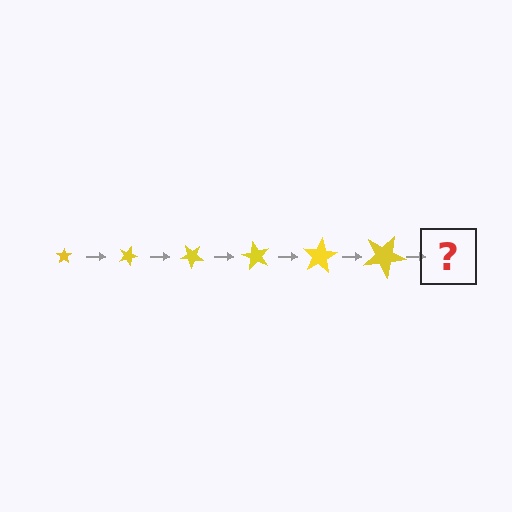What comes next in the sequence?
The next element should be a star, larger than the previous one and rotated 120 degrees from the start.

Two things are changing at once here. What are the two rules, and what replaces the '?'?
The two rules are that the star grows larger each step and it rotates 20 degrees each step. The '?' should be a star, larger than the previous one and rotated 120 degrees from the start.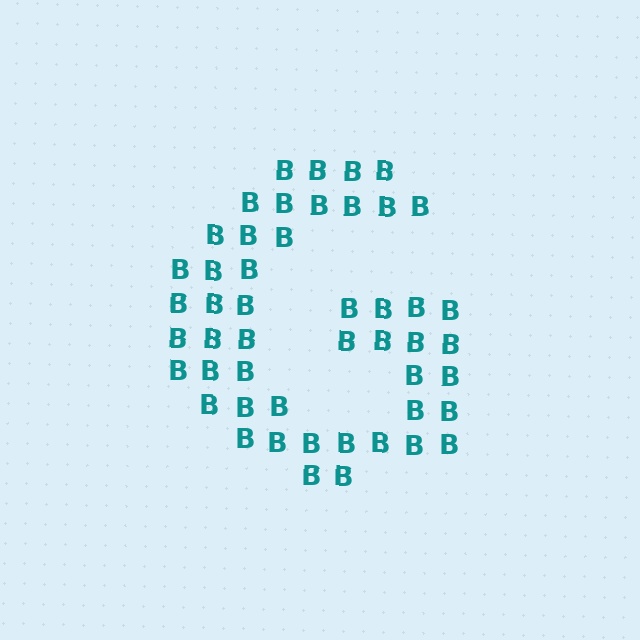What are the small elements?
The small elements are letter B's.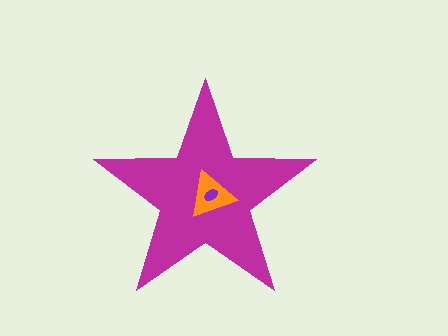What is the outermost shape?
The magenta star.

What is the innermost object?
The purple ellipse.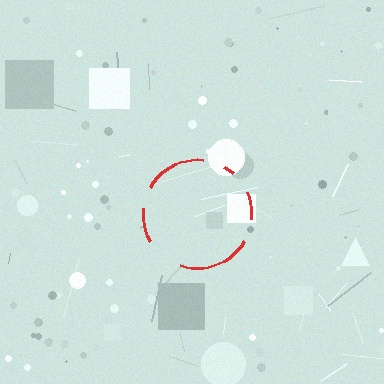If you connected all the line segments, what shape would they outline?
They would outline a circle.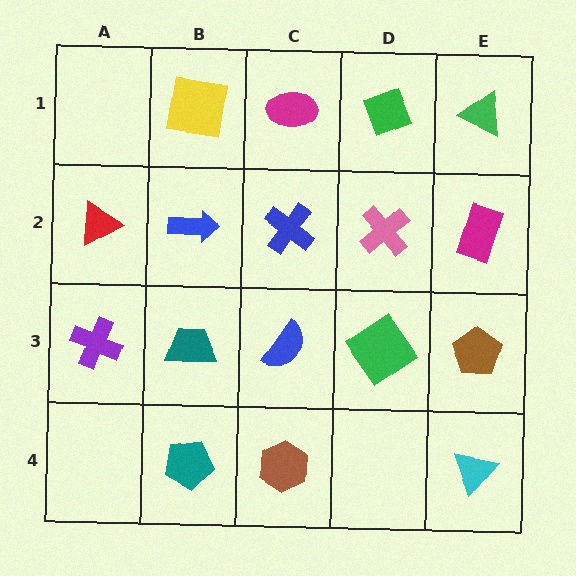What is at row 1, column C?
A magenta ellipse.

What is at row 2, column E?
A magenta rectangle.